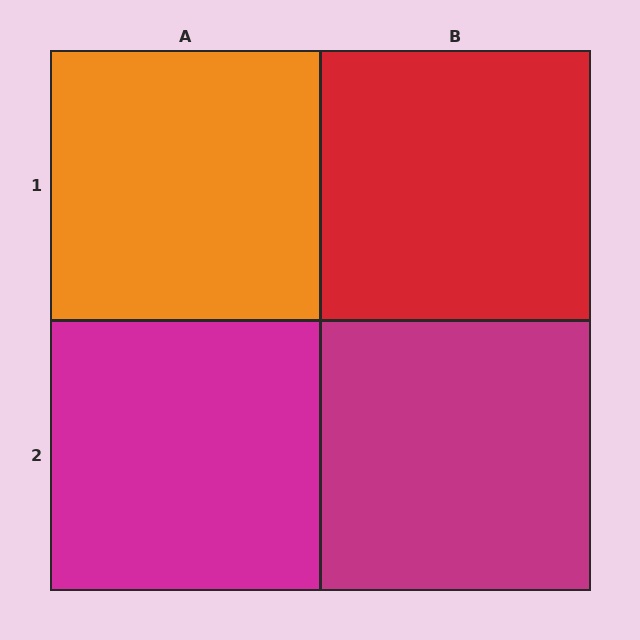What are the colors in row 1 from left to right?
Orange, red.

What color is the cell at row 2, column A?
Magenta.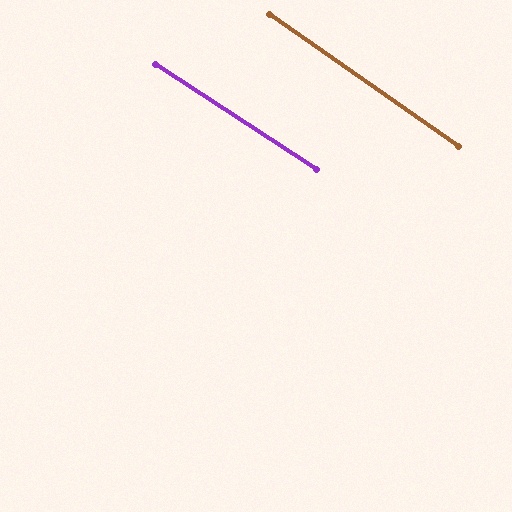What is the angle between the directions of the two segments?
Approximately 2 degrees.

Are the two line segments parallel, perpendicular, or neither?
Parallel — their directions differ by only 2.0°.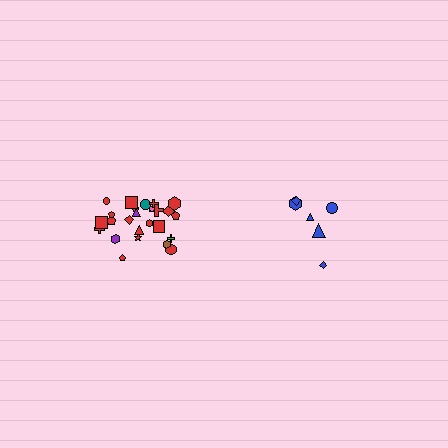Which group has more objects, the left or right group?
The left group.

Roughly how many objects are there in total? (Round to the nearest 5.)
Roughly 30 objects in total.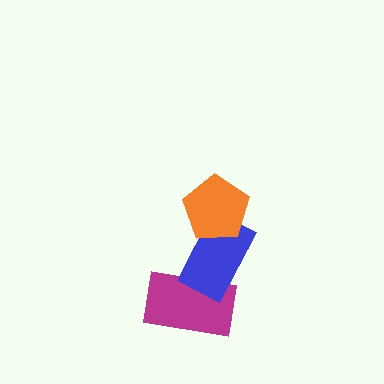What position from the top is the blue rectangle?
The blue rectangle is 2nd from the top.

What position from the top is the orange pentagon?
The orange pentagon is 1st from the top.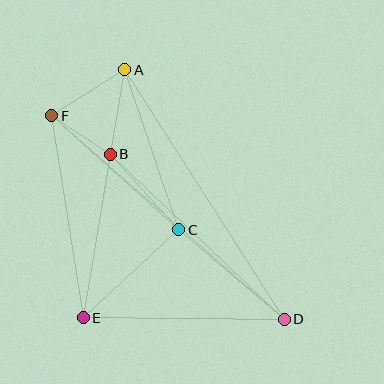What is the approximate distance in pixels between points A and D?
The distance between A and D is approximately 296 pixels.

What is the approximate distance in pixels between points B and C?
The distance between B and C is approximately 102 pixels.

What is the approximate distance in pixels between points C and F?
The distance between C and F is approximately 171 pixels.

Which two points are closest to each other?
Points B and F are closest to each other.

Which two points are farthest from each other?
Points D and F are farthest from each other.